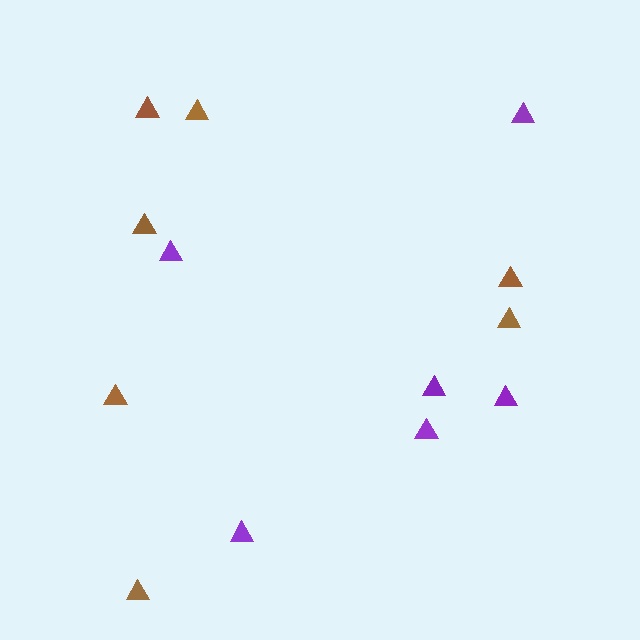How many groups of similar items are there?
There are 2 groups: one group of brown triangles (7) and one group of purple triangles (6).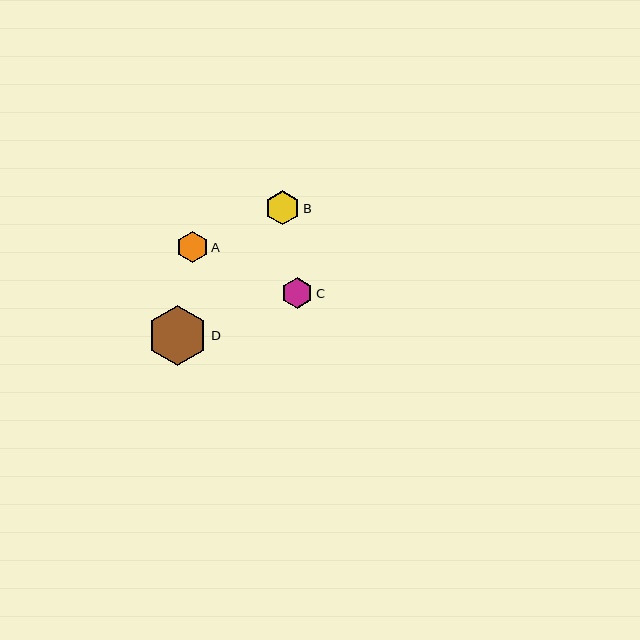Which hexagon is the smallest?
Hexagon A is the smallest with a size of approximately 32 pixels.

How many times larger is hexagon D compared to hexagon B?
Hexagon D is approximately 1.8 times the size of hexagon B.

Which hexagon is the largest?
Hexagon D is the largest with a size of approximately 60 pixels.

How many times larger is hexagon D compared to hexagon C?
Hexagon D is approximately 1.9 times the size of hexagon C.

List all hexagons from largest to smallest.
From largest to smallest: D, B, C, A.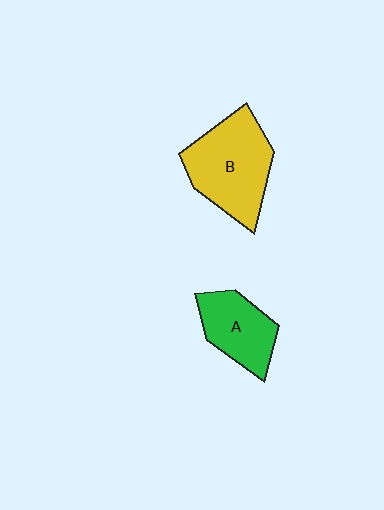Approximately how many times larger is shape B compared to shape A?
Approximately 1.5 times.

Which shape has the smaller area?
Shape A (green).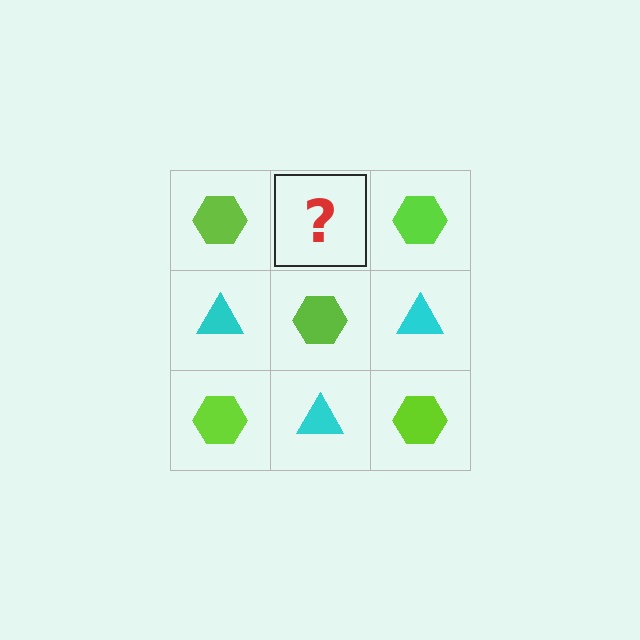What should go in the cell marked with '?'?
The missing cell should contain a cyan triangle.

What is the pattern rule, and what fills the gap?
The rule is that it alternates lime hexagon and cyan triangle in a checkerboard pattern. The gap should be filled with a cyan triangle.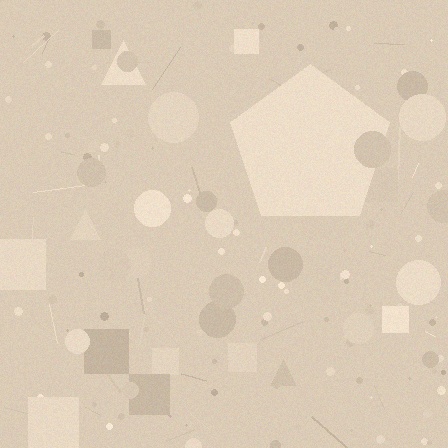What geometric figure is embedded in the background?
A pentagon is embedded in the background.